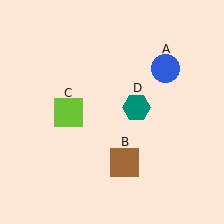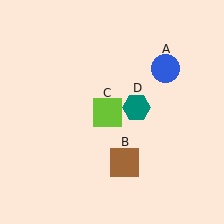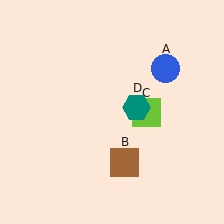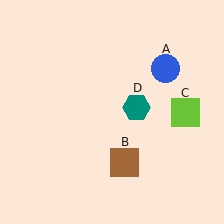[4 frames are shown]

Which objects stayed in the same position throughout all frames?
Blue circle (object A) and brown square (object B) and teal hexagon (object D) remained stationary.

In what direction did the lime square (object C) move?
The lime square (object C) moved right.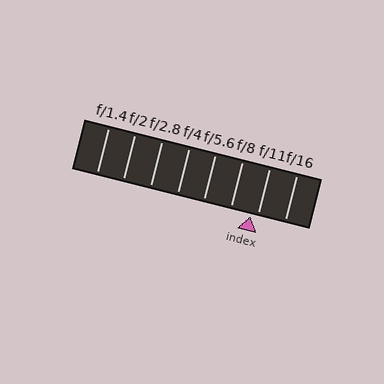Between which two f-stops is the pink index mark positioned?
The index mark is between f/8 and f/11.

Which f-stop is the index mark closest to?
The index mark is closest to f/11.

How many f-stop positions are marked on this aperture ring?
There are 8 f-stop positions marked.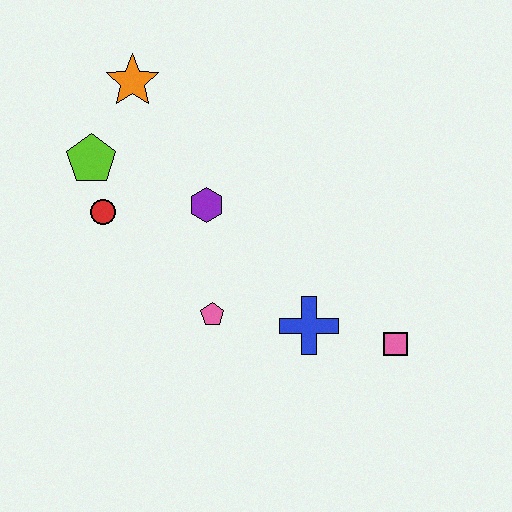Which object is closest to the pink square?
The blue cross is closest to the pink square.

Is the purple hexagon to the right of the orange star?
Yes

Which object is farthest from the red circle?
The pink square is farthest from the red circle.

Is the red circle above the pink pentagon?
Yes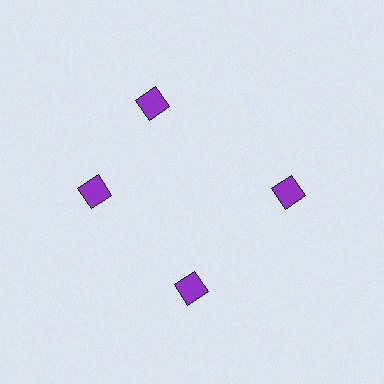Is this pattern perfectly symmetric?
No. The 4 purple diamonds are arranged in a ring, but one element near the 12 o'clock position is rotated out of alignment along the ring, breaking the 4-fold rotational symmetry.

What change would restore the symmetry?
The symmetry would be restored by rotating it back into even spacing with its neighbors so that all 4 diamonds sit at equal angles and equal distance from the center.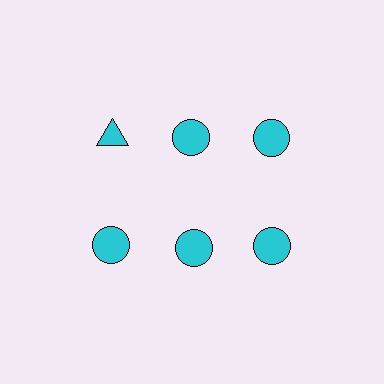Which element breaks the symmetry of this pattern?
The cyan triangle in the top row, leftmost column breaks the symmetry. All other shapes are cyan circles.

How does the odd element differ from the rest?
It has a different shape: triangle instead of circle.